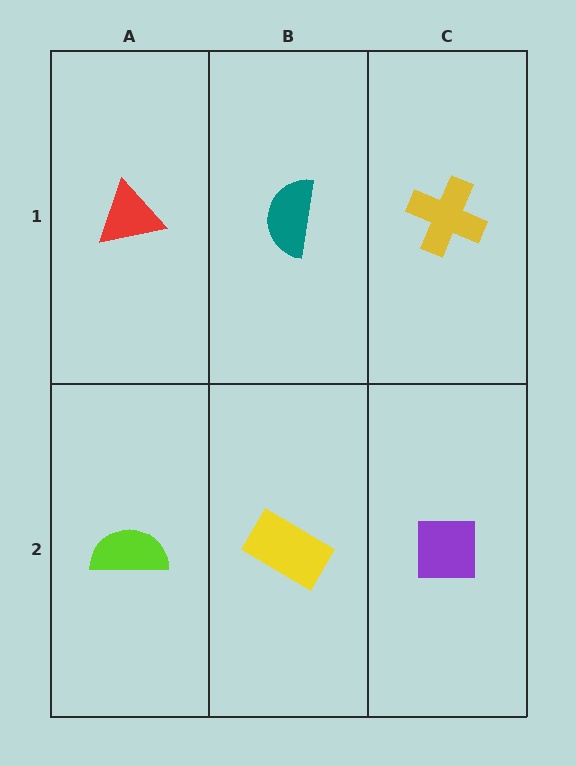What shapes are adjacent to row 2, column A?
A red triangle (row 1, column A), a yellow rectangle (row 2, column B).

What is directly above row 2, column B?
A teal semicircle.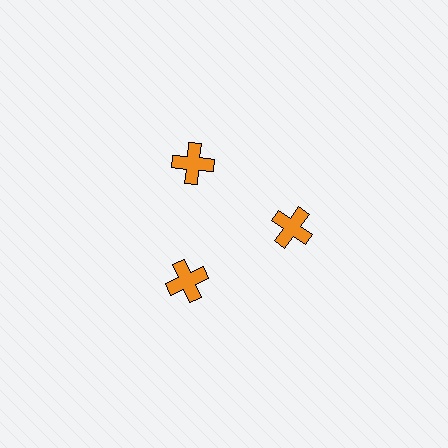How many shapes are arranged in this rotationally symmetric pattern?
There are 3 shapes, arranged in 3 groups of 1.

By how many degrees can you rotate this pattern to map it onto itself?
The pattern maps onto itself every 120 degrees of rotation.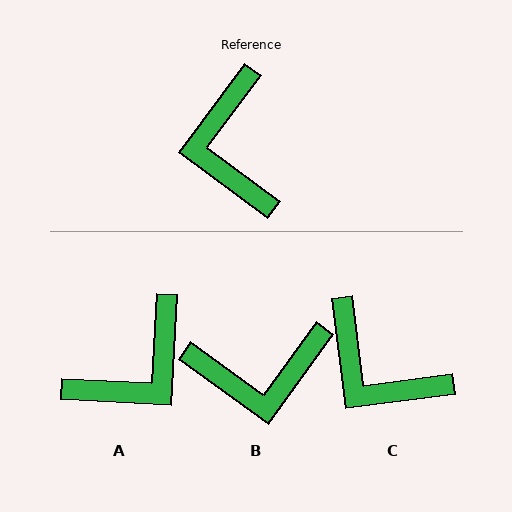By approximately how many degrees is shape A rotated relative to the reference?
Approximately 123 degrees counter-clockwise.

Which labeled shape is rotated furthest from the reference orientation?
A, about 123 degrees away.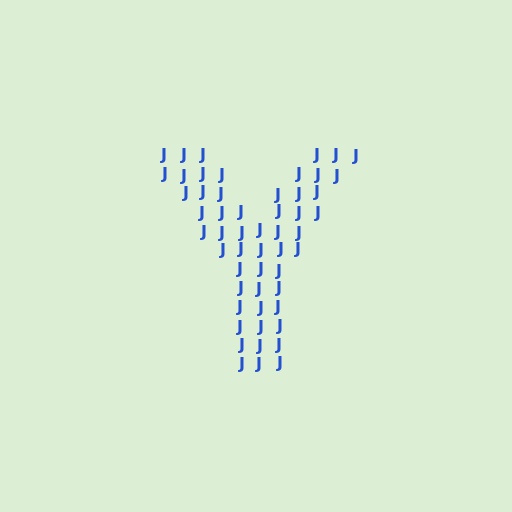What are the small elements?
The small elements are letter J's.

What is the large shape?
The large shape is the letter Y.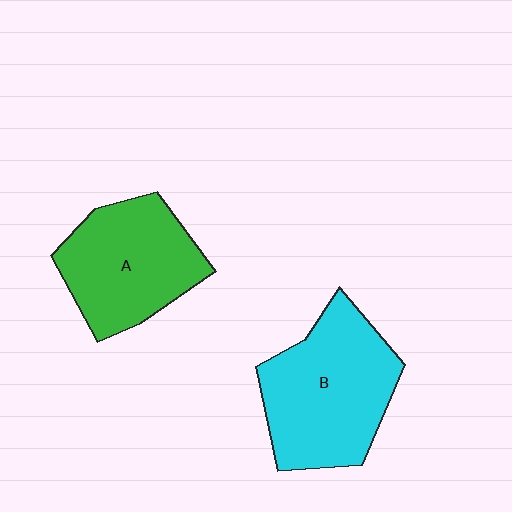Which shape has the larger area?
Shape B (cyan).